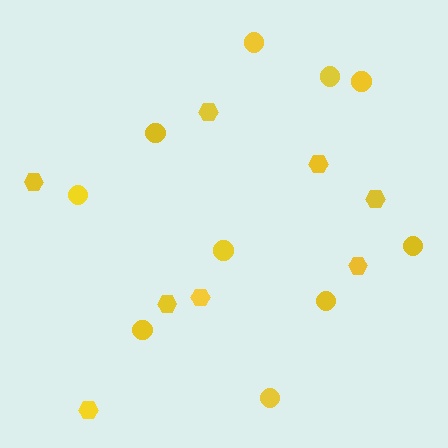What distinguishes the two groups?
There are 2 groups: one group of hexagons (8) and one group of circles (10).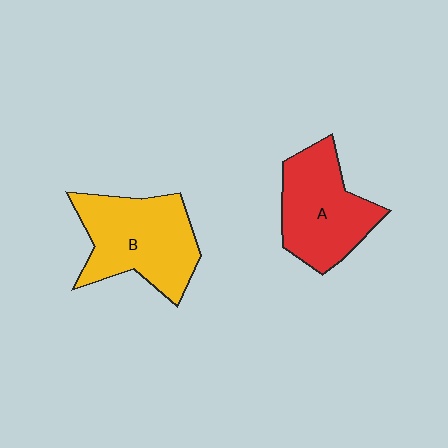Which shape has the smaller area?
Shape A (red).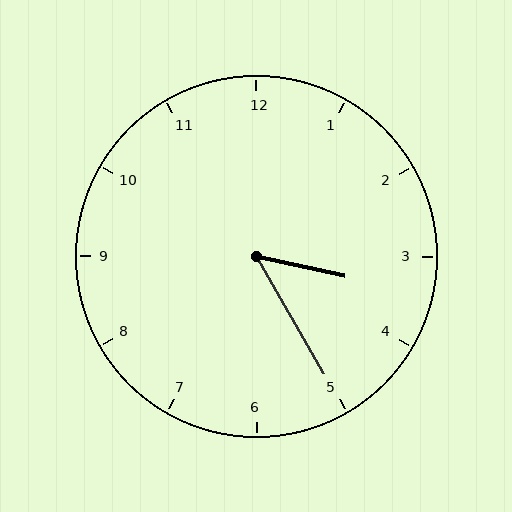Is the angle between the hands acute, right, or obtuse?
It is acute.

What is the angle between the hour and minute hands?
Approximately 48 degrees.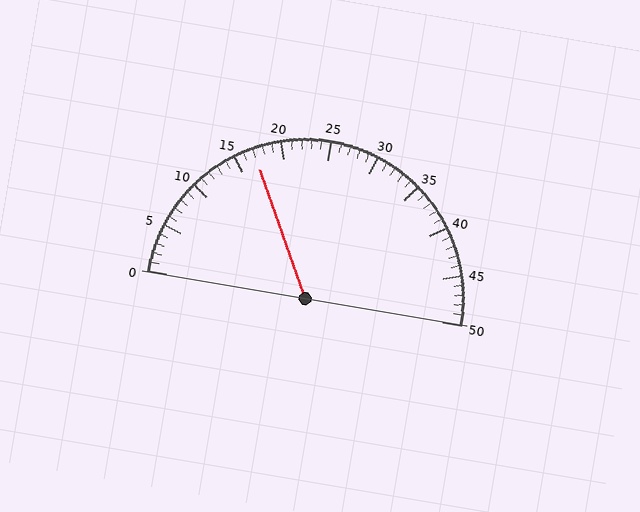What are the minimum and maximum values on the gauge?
The gauge ranges from 0 to 50.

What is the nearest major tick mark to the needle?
The nearest major tick mark is 15.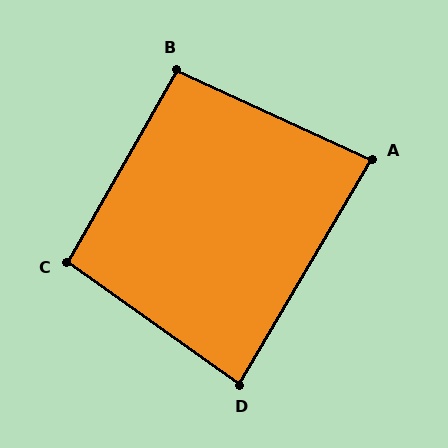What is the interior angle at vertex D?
Approximately 85 degrees (approximately right).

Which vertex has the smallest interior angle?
A, at approximately 84 degrees.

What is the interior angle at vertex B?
Approximately 95 degrees (approximately right).